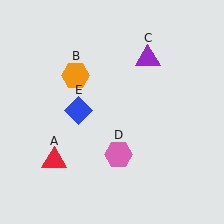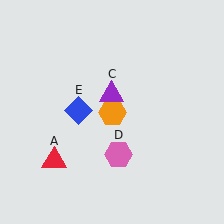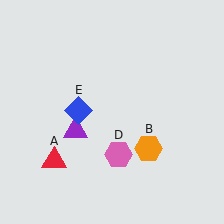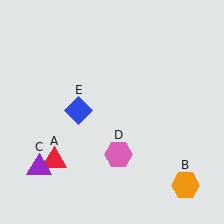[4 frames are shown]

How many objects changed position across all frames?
2 objects changed position: orange hexagon (object B), purple triangle (object C).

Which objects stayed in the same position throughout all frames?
Red triangle (object A) and pink hexagon (object D) and blue diamond (object E) remained stationary.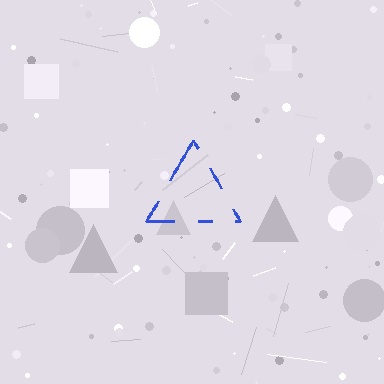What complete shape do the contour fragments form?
The contour fragments form a triangle.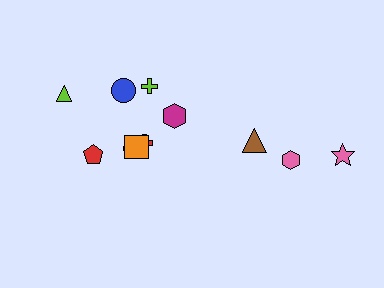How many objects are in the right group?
There are 3 objects.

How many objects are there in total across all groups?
There are 11 objects.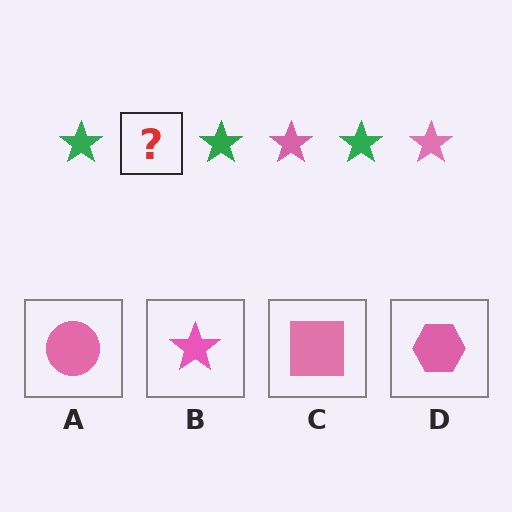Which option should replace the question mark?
Option B.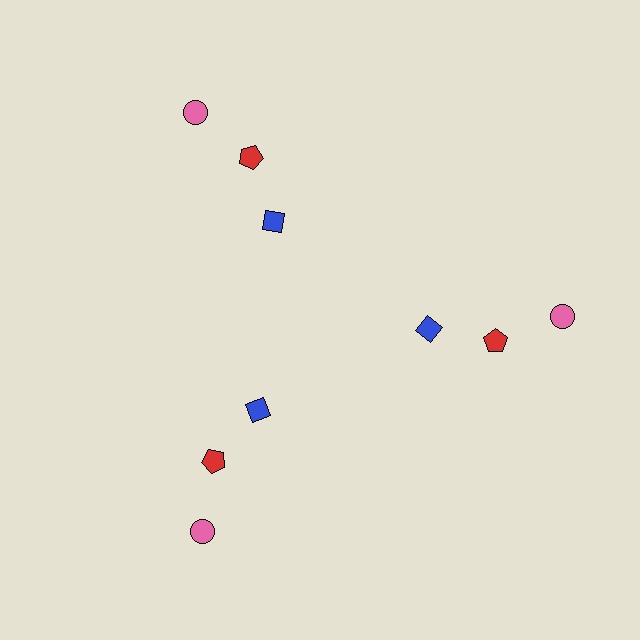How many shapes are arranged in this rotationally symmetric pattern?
There are 9 shapes, arranged in 3 groups of 3.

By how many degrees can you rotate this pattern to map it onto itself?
The pattern maps onto itself every 120 degrees of rotation.